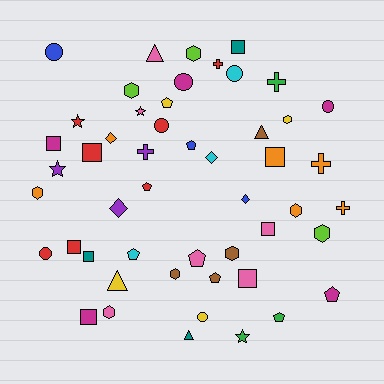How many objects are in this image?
There are 50 objects.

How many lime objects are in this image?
There are 3 lime objects.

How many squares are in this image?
There are 9 squares.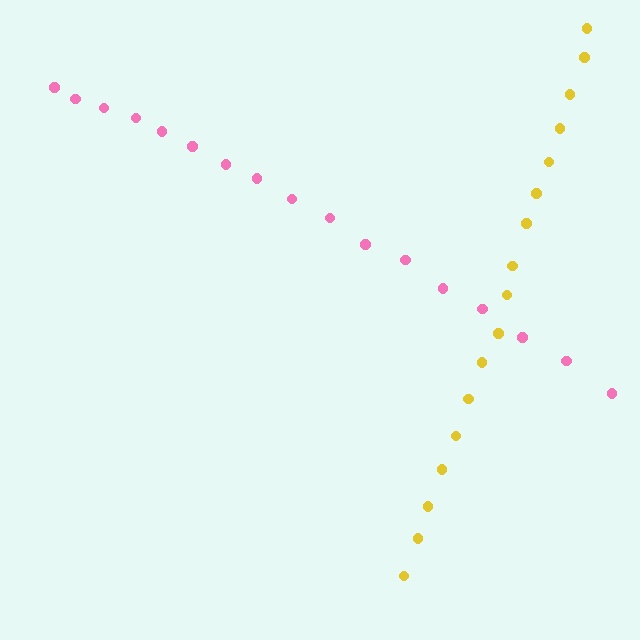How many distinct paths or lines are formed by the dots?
There are 2 distinct paths.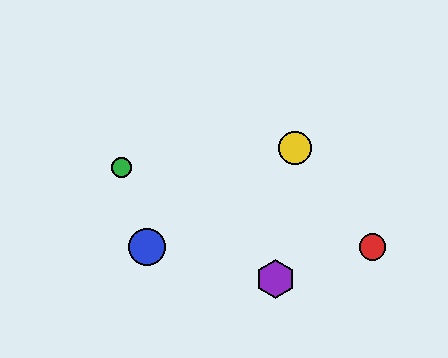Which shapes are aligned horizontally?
The red circle, the blue circle are aligned horizontally.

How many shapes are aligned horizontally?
2 shapes (the red circle, the blue circle) are aligned horizontally.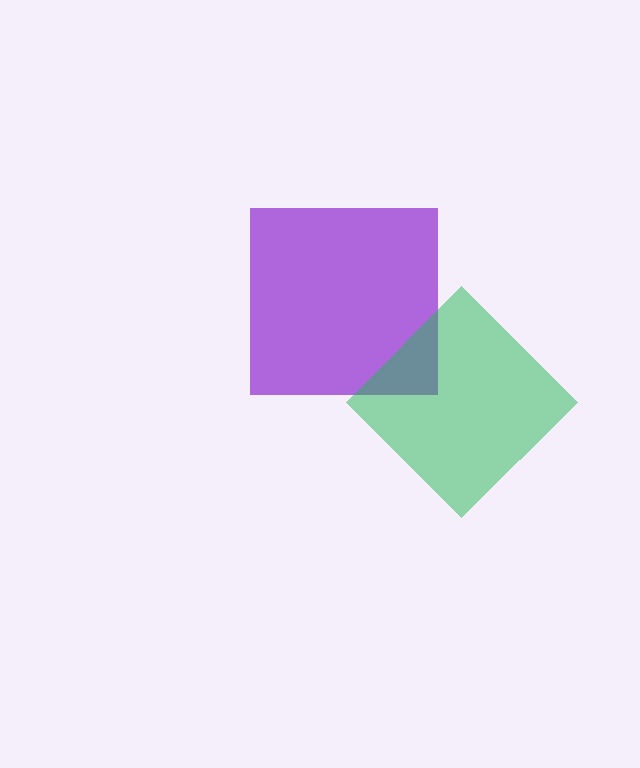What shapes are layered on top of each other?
The layered shapes are: a purple square, a green diamond.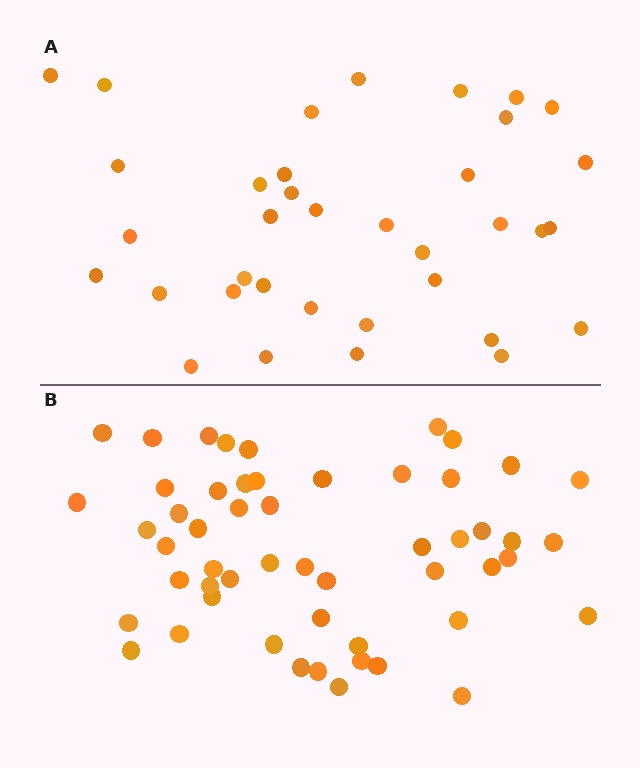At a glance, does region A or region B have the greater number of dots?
Region B (the bottom region) has more dots.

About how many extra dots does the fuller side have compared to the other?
Region B has approximately 15 more dots than region A.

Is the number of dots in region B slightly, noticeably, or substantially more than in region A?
Region B has substantially more. The ratio is roughly 1.5 to 1.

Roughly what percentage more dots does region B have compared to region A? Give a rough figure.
About 45% more.